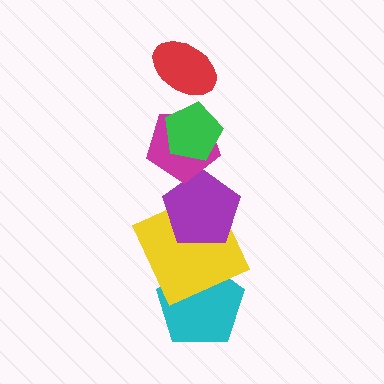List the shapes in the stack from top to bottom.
From top to bottom: the red ellipse, the green pentagon, the magenta pentagon, the purple pentagon, the yellow square, the cyan pentagon.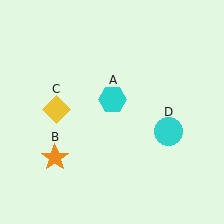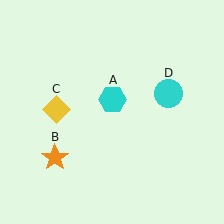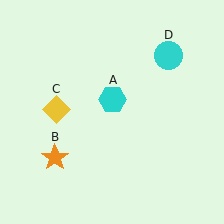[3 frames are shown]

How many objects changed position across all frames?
1 object changed position: cyan circle (object D).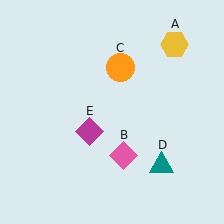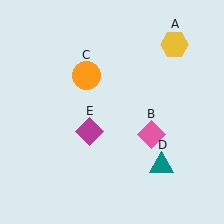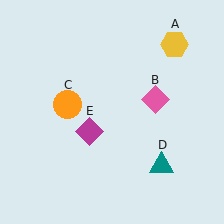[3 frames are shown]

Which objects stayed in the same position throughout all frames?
Yellow hexagon (object A) and teal triangle (object D) and magenta diamond (object E) remained stationary.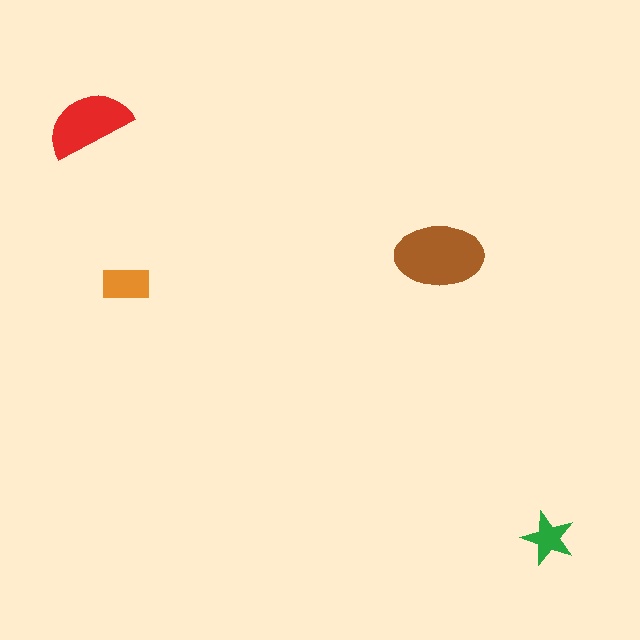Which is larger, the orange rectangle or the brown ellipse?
The brown ellipse.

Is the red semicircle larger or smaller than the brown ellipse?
Smaller.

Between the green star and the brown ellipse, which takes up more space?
The brown ellipse.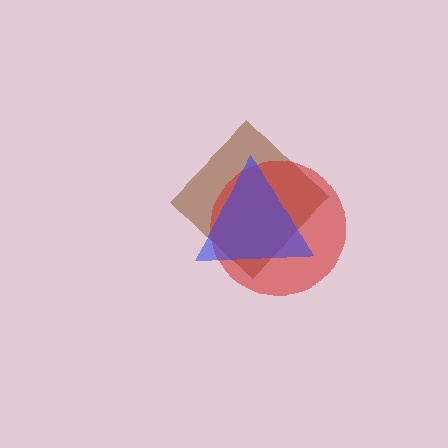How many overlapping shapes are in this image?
There are 3 overlapping shapes in the image.